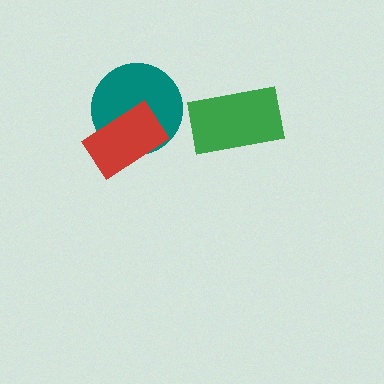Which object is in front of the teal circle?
The red rectangle is in front of the teal circle.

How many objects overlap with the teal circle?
1 object overlaps with the teal circle.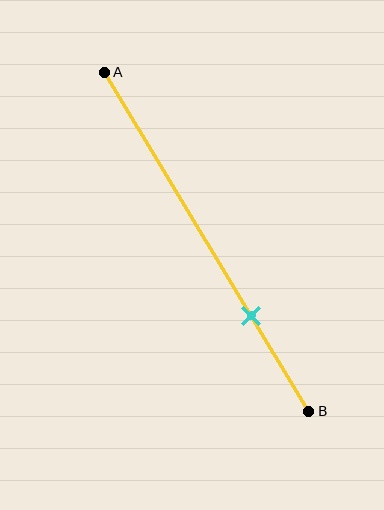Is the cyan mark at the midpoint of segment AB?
No, the mark is at about 70% from A, not at the 50% midpoint.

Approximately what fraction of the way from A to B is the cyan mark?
The cyan mark is approximately 70% of the way from A to B.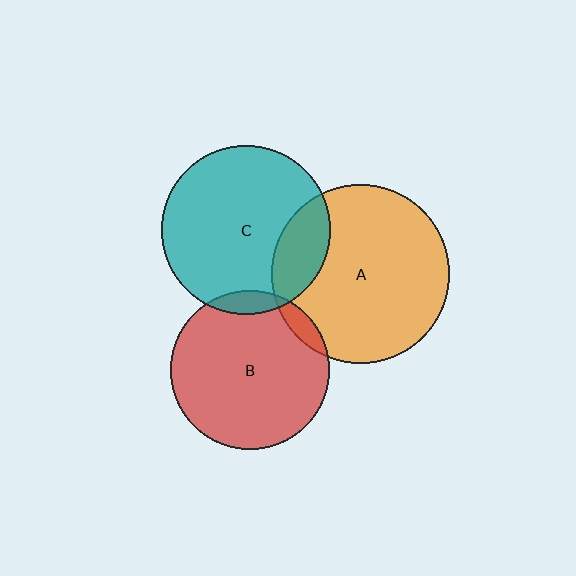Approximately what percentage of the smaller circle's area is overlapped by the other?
Approximately 5%.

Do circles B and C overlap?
Yes.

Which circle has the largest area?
Circle A (orange).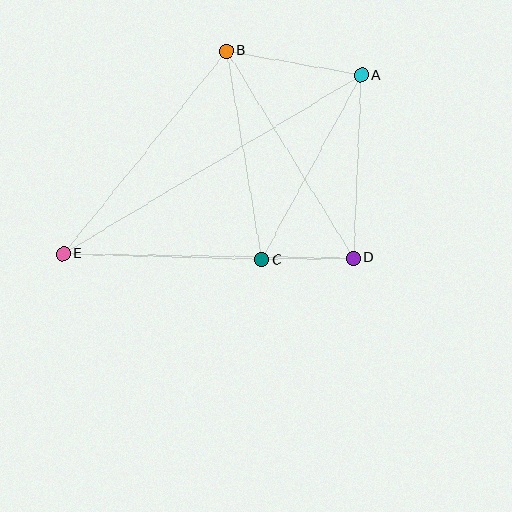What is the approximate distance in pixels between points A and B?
The distance between A and B is approximately 137 pixels.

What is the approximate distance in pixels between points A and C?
The distance between A and C is approximately 209 pixels.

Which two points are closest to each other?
Points C and D are closest to each other.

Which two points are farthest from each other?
Points A and E are farthest from each other.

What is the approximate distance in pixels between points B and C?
The distance between B and C is approximately 212 pixels.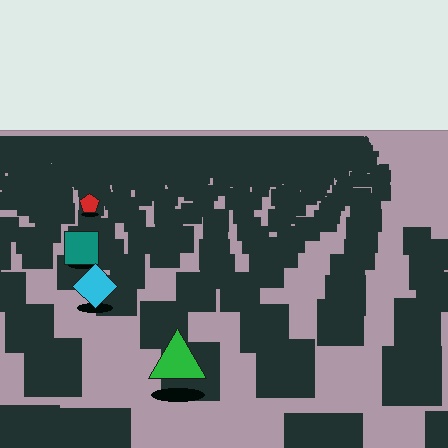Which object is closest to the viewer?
The green triangle is closest. The texture marks near it are larger and more spread out.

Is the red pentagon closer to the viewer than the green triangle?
No. The green triangle is closer — you can tell from the texture gradient: the ground texture is coarser near it.